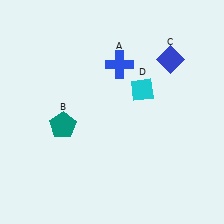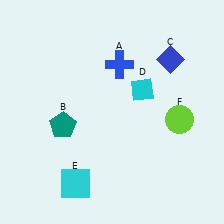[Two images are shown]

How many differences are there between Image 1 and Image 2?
There are 2 differences between the two images.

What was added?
A cyan square (E), a lime circle (F) were added in Image 2.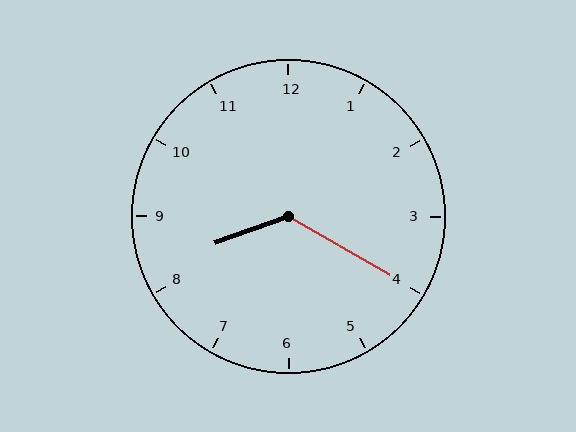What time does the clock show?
8:20.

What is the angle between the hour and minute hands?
Approximately 130 degrees.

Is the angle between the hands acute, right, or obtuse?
It is obtuse.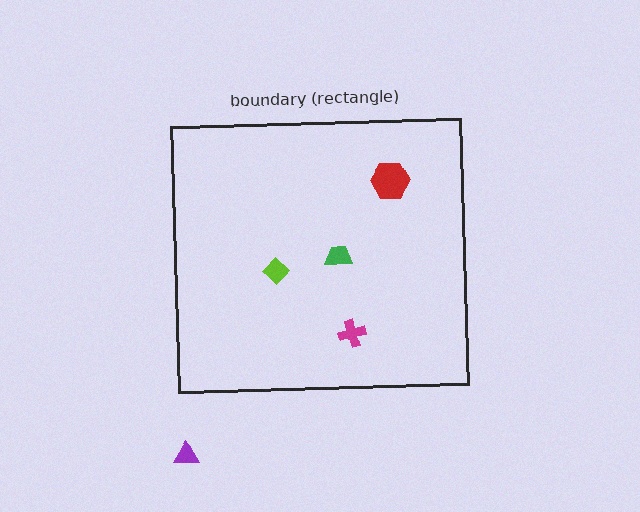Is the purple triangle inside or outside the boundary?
Outside.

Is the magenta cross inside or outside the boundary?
Inside.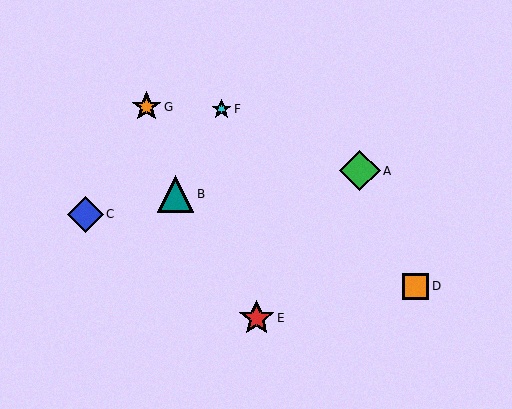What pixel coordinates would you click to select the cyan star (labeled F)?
Click at (222, 109) to select the cyan star F.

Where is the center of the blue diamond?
The center of the blue diamond is at (85, 214).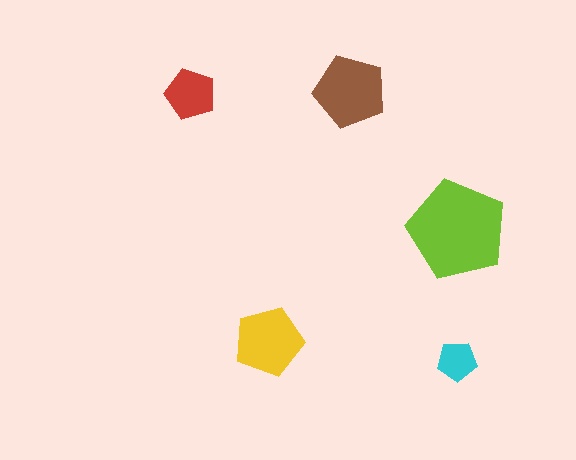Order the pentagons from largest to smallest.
the lime one, the brown one, the yellow one, the red one, the cyan one.